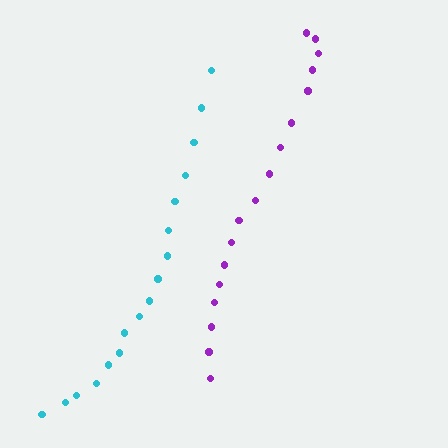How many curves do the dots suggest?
There are 2 distinct paths.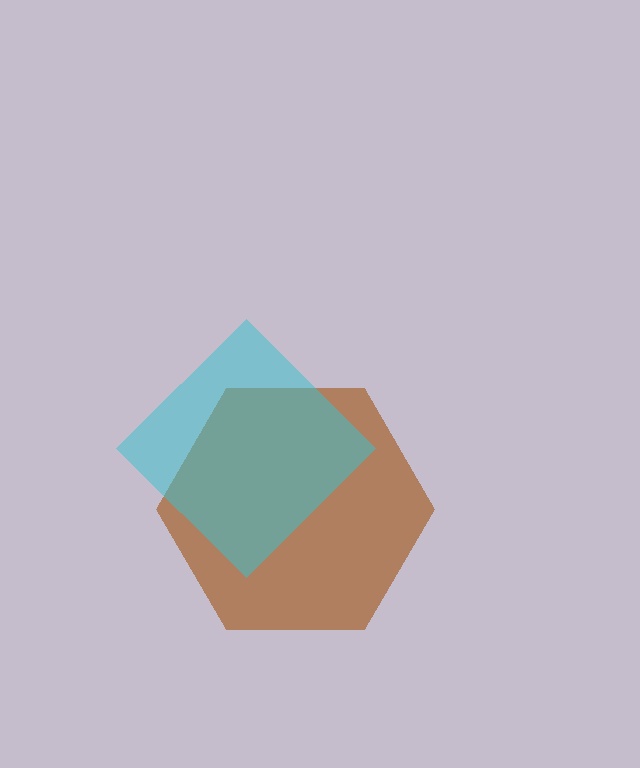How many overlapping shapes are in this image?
There are 2 overlapping shapes in the image.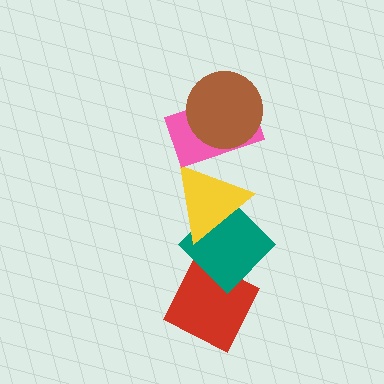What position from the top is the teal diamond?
The teal diamond is 4th from the top.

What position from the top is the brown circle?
The brown circle is 1st from the top.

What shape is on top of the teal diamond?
The yellow triangle is on top of the teal diamond.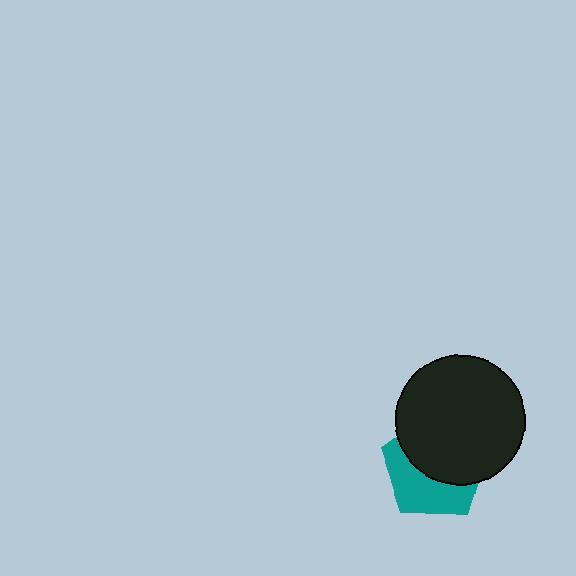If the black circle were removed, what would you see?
You would see the complete teal pentagon.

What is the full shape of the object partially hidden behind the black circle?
The partially hidden object is a teal pentagon.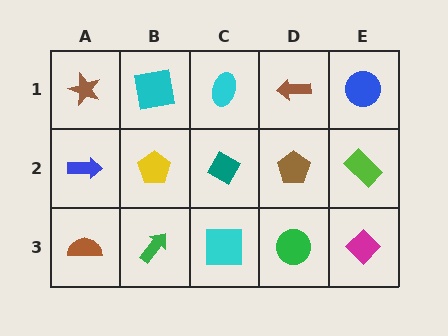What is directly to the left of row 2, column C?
A yellow pentagon.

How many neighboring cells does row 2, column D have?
4.